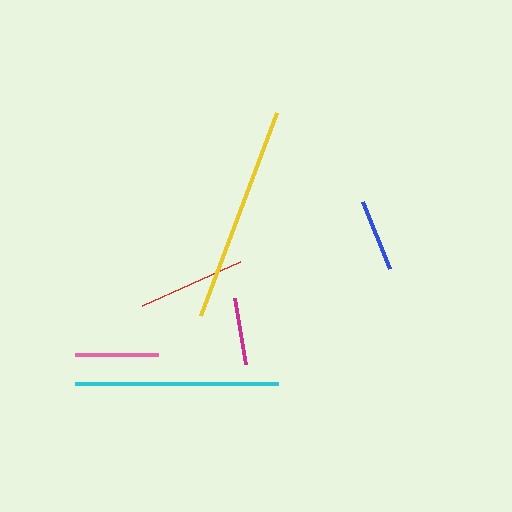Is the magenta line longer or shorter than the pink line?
The pink line is longer than the magenta line.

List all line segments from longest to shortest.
From longest to shortest: yellow, cyan, red, pink, blue, magenta.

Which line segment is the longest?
The yellow line is the longest at approximately 217 pixels.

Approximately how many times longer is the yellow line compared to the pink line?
The yellow line is approximately 2.6 times the length of the pink line.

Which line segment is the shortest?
The magenta line is the shortest at approximately 67 pixels.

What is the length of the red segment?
The red segment is approximately 107 pixels long.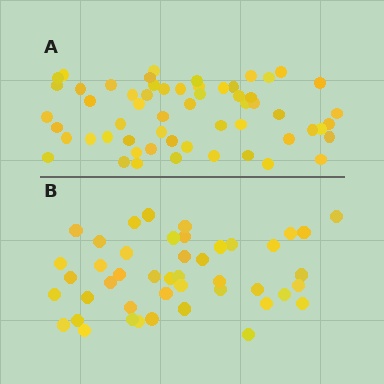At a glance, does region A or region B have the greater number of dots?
Region A (the top region) has more dots.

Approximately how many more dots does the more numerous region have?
Region A has approximately 15 more dots than region B.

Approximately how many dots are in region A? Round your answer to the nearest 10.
About 60 dots. (The exact count is 58, which rounds to 60.)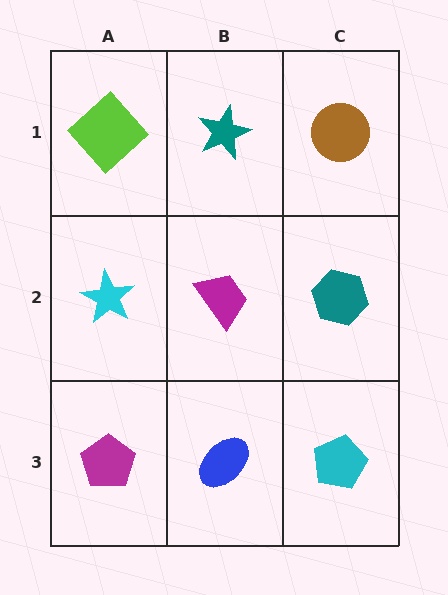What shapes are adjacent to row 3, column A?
A cyan star (row 2, column A), a blue ellipse (row 3, column B).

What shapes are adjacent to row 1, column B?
A magenta trapezoid (row 2, column B), a lime diamond (row 1, column A), a brown circle (row 1, column C).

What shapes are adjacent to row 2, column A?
A lime diamond (row 1, column A), a magenta pentagon (row 3, column A), a magenta trapezoid (row 2, column B).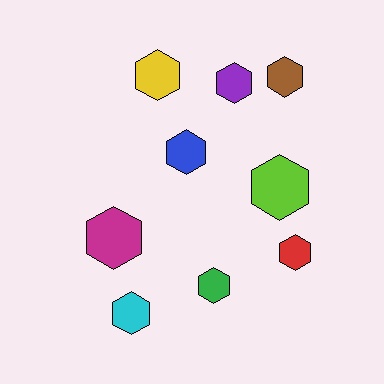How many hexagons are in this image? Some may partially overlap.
There are 9 hexagons.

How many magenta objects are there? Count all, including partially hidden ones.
There is 1 magenta object.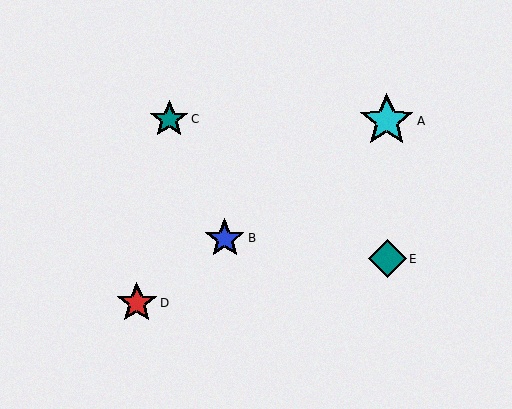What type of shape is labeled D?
Shape D is a red star.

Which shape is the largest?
The cyan star (labeled A) is the largest.